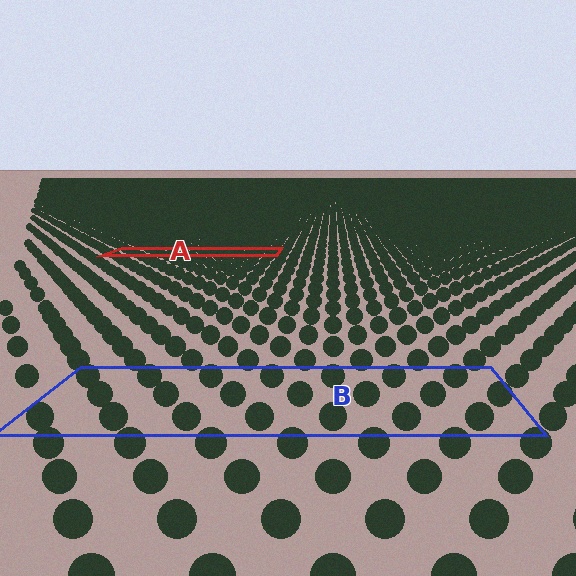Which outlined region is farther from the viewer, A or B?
Region A is farther from the viewer — the texture elements inside it appear smaller and more densely packed.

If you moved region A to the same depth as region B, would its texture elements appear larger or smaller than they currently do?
They would appear larger. At a closer depth, the same texture elements are projected at a bigger on-screen size.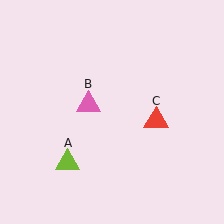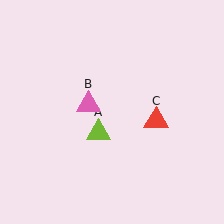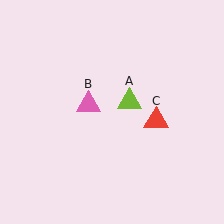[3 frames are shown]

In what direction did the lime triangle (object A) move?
The lime triangle (object A) moved up and to the right.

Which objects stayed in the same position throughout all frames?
Pink triangle (object B) and red triangle (object C) remained stationary.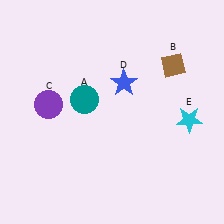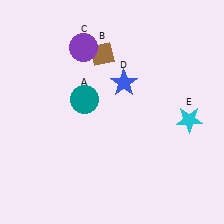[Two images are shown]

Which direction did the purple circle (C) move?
The purple circle (C) moved up.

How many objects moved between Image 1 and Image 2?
2 objects moved between the two images.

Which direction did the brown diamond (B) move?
The brown diamond (B) moved left.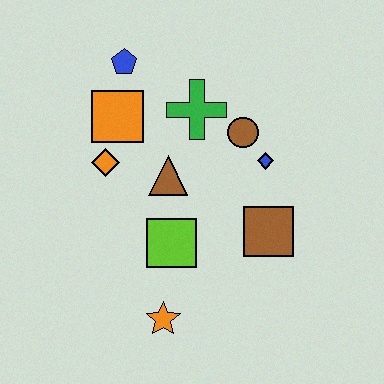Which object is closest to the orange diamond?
The orange square is closest to the orange diamond.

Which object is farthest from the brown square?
The blue pentagon is farthest from the brown square.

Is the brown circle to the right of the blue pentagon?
Yes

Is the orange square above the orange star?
Yes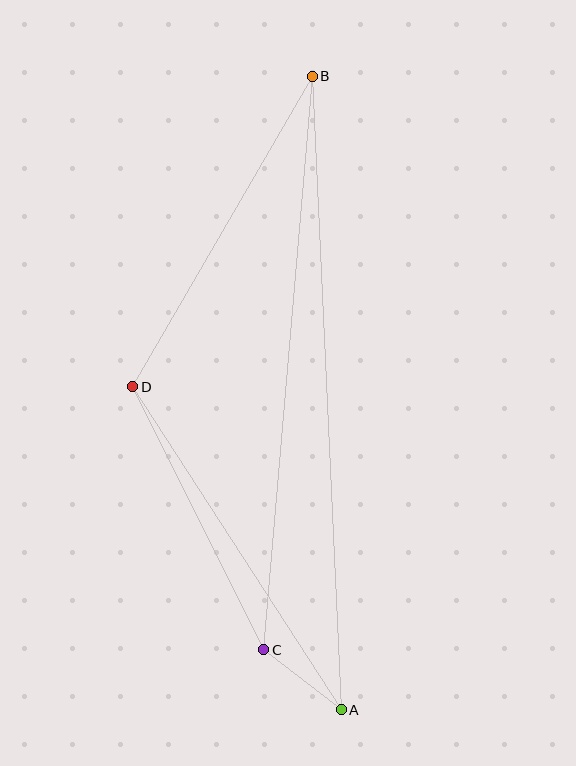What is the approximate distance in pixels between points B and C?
The distance between B and C is approximately 576 pixels.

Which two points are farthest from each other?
Points A and B are farthest from each other.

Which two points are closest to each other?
Points A and C are closest to each other.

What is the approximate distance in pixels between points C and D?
The distance between C and D is approximately 293 pixels.